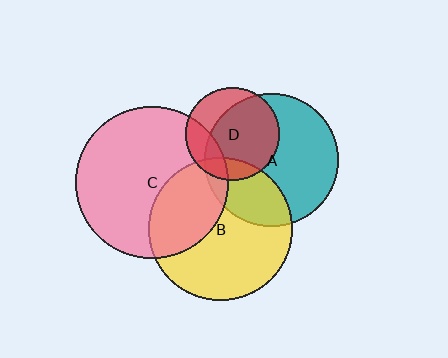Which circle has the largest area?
Circle C (pink).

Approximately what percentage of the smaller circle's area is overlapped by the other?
Approximately 70%.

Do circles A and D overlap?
Yes.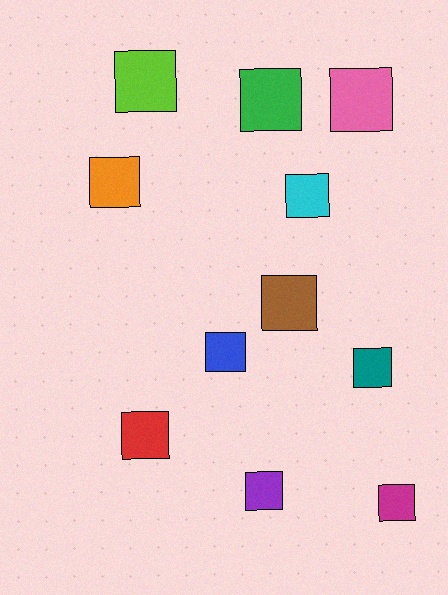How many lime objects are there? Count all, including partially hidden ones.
There is 1 lime object.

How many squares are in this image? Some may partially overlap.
There are 11 squares.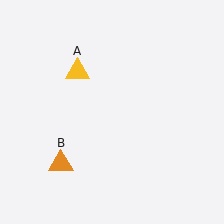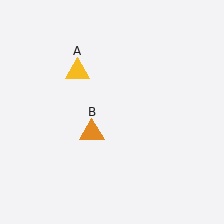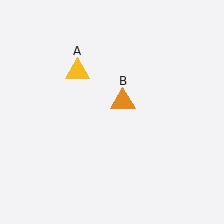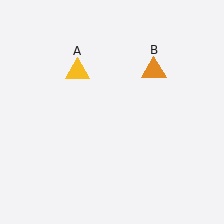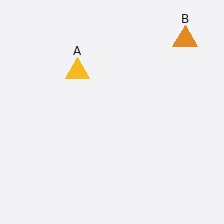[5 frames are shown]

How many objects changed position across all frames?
1 object changed position: orange triangle (object B).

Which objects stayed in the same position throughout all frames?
Yellow triangle (object A) remained stationary.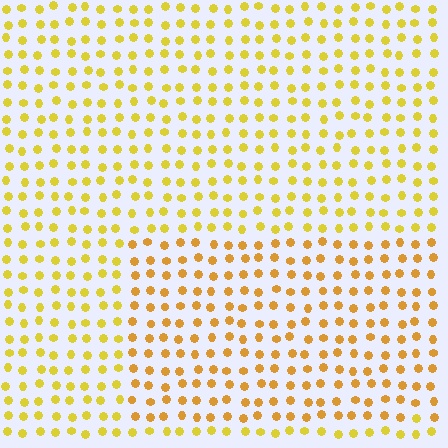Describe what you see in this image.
The image is filled with small yellow elements in a uniform arrangement. A rectangle-shaped region is visible where the elements are tinted to a slightly different hue, forming a subtle color boundary.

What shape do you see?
I see a rectangle.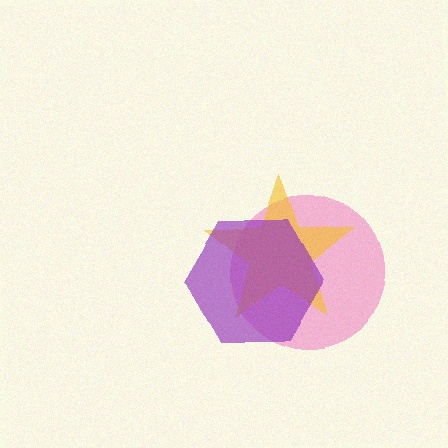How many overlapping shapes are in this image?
There are 3 overlapping shapes in the image.